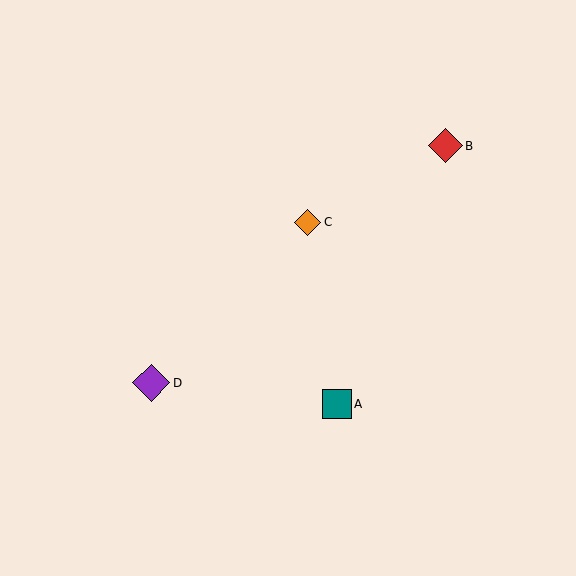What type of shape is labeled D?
Shape D is a purple diamond.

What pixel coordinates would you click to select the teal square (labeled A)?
Click at (337, 404) to select the teal square A.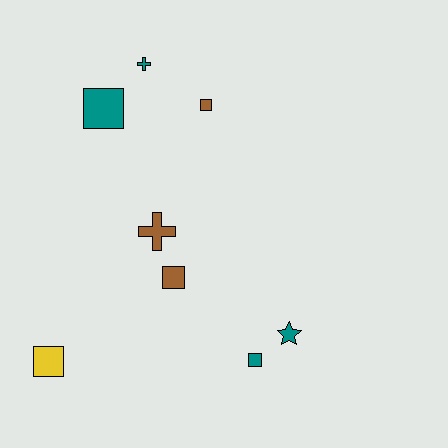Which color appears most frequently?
Teal, with 4 objects.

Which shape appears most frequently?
Square, with 5 objects.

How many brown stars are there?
There are no brown stars.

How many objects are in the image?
There are 8 objects.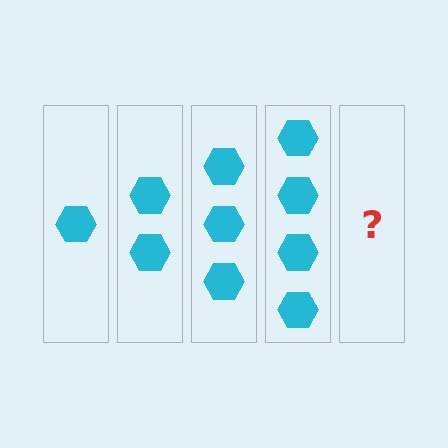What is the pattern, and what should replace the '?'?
The pattern is that each step adds one more hexagon. The '?' should be 5 hexagons.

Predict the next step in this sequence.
The next step is 5 hexagons.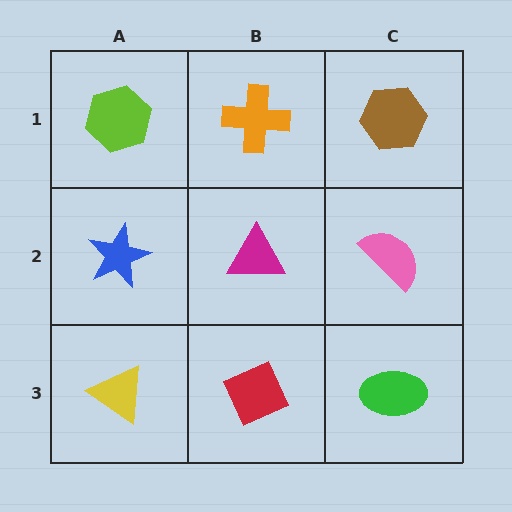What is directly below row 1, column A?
A blue star.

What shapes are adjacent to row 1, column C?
A pink semicircle (row 2, column C), an orange cross (row 1, column B).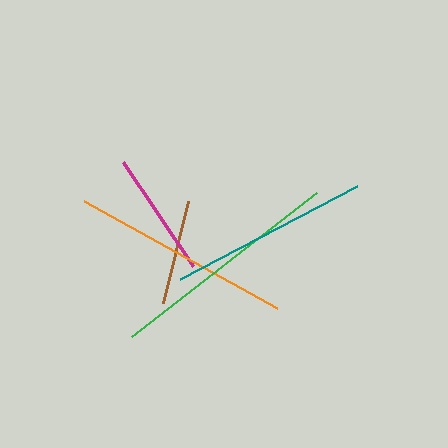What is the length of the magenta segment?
The magenta segment is approximately 125 pixels long.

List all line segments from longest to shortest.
From longest to shortest: green, orange, teal, magenta, brown.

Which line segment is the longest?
The green line is the longest at approximately 234 pixels.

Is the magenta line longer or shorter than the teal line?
The teal line is longer than the magenta line.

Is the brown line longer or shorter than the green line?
The green line is longer than the brown line.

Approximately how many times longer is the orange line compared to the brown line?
The orange line is approximately 2.1 times the length of the brown line.